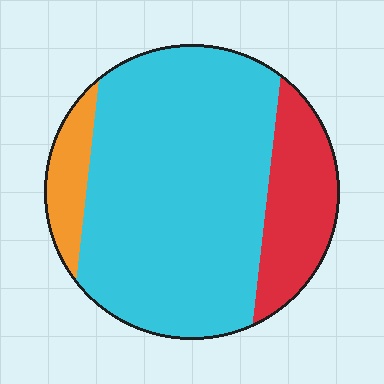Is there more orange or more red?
Red.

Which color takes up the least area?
Orange, at roughly 10%.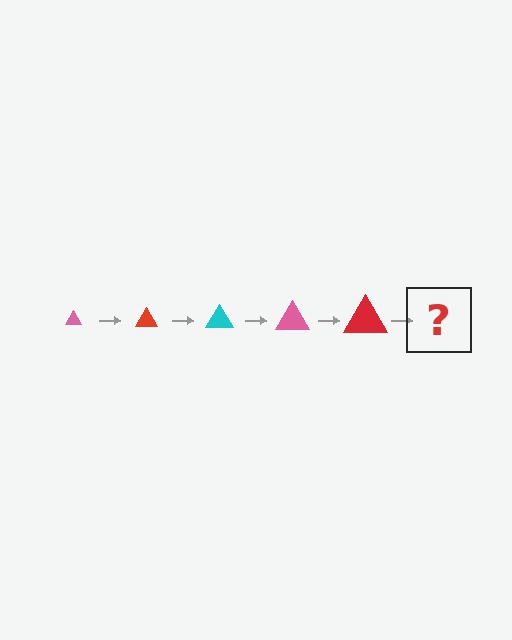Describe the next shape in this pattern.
It should be a cyan triangle, larger than the previous one.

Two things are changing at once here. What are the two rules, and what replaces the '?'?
The two rules are that the triangle grows larger each step and the color cycles through pink, red, and cyan. The '?' should be a cyan triangle, larger than the previous one.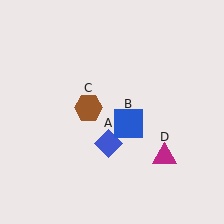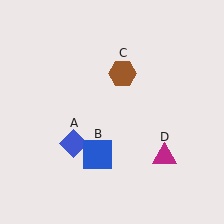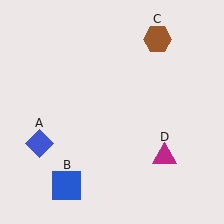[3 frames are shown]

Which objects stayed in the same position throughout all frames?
Magenta triangle (object D) remained stationary.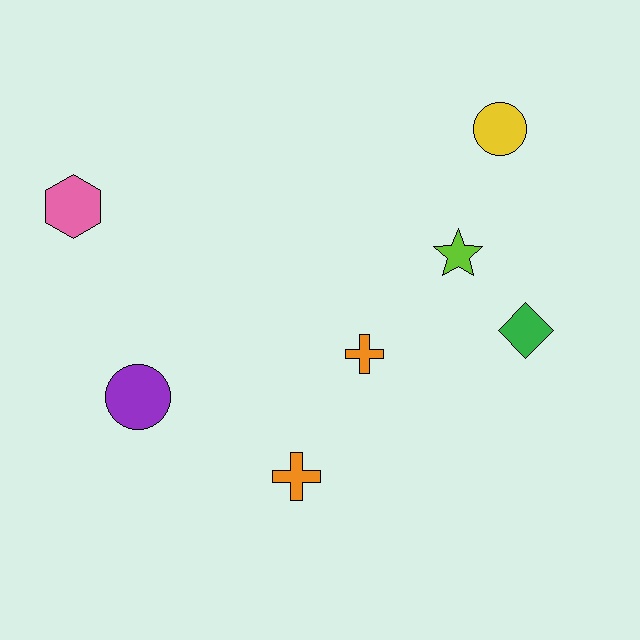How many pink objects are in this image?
There is 1 pink object.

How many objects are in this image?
There are 7 objects.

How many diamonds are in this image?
There is 1 diamond.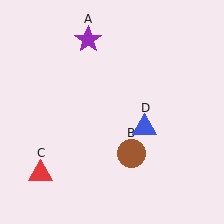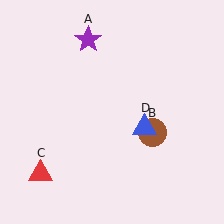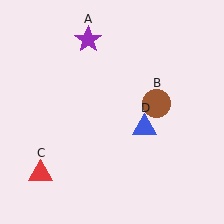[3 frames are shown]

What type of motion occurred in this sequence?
The brown circle (object B) rotated counterclockwise around the center of the scene.